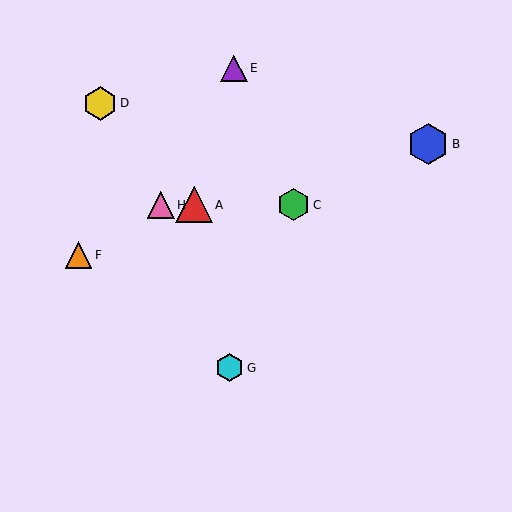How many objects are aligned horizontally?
3 objects (A, C, H) are aligned horizontally.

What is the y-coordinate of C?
Object C is at y≈205.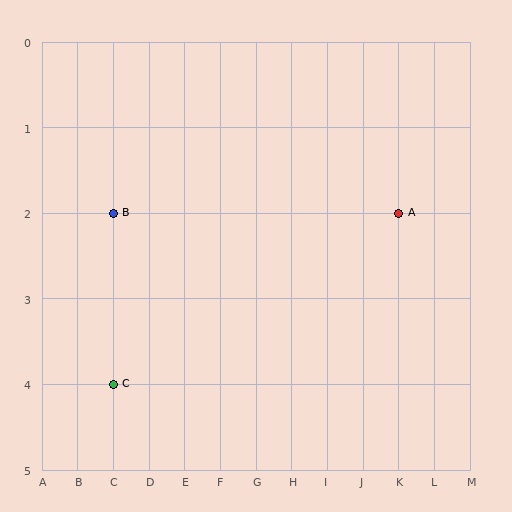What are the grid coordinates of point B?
Point B is at grid coordinates (C, 2).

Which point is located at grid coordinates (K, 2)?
Point A is at (K, 2).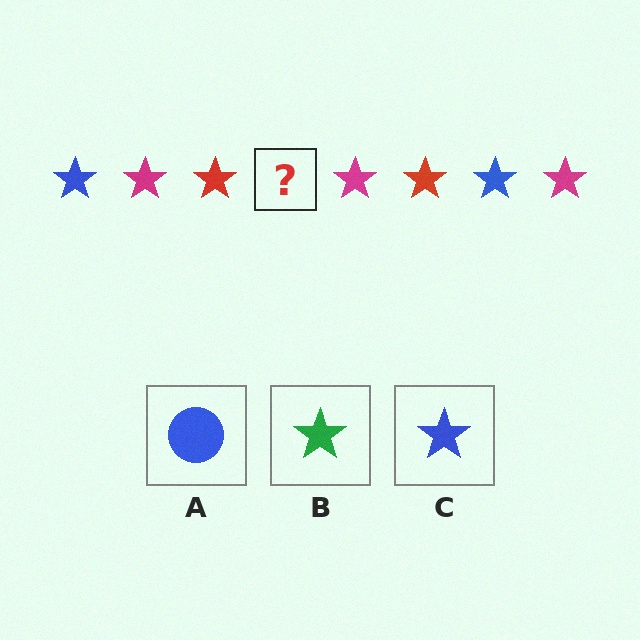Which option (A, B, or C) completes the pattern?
C.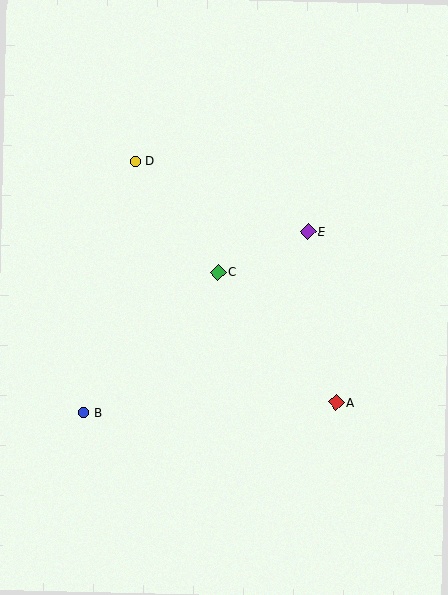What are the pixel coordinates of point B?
Point B is at (84, 413).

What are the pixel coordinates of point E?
Point E is at (308, 232).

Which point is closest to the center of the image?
Point C at (218, 272) is closest to the center.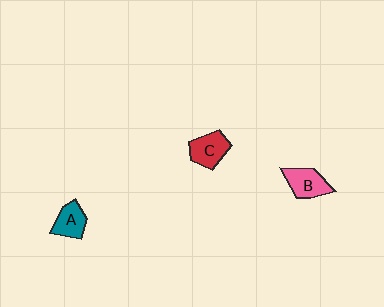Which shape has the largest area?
Shape C (red).